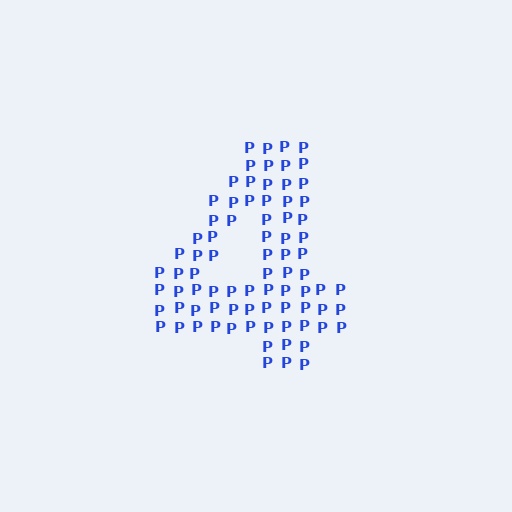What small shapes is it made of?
It is made of small letter P's.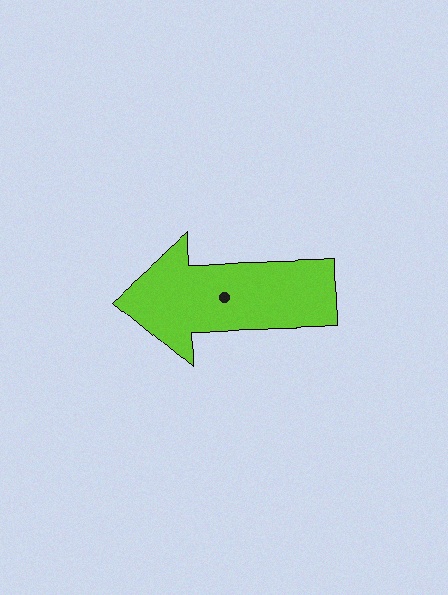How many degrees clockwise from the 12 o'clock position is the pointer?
Approximately 269 degrees.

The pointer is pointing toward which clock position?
Roughly 9 o'clock.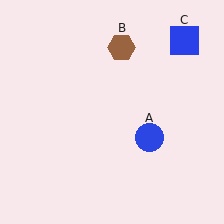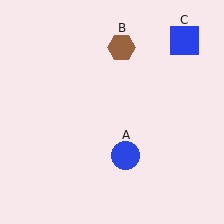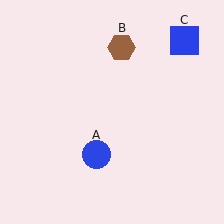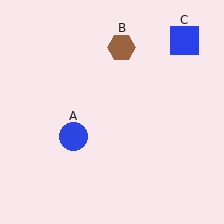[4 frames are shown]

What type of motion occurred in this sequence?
The blue circle (object A) rotated clockwise around the center of the scene.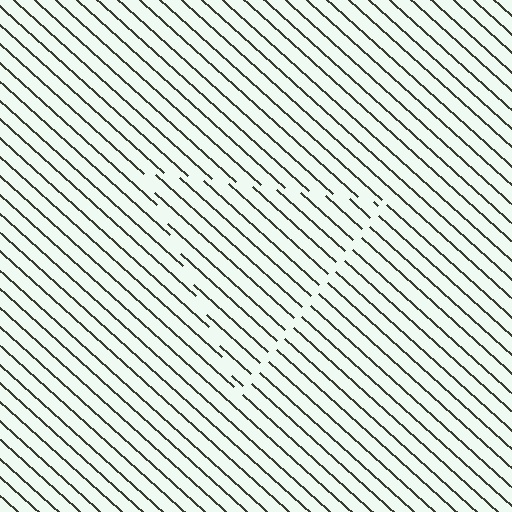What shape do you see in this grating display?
An illusory triangle. The interior of the shape contains the same grating, shifted by half a period — the contour is defined by the phase discontinuity where line-ends from the inner and outer gratings abut.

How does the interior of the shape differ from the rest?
The interior of the shape contains the same grating, shifted by half a period — the contour is defined by the phase discontinuity where line-ends from the inner and outer gratings abut.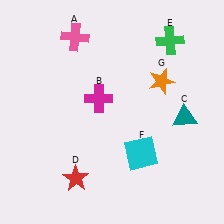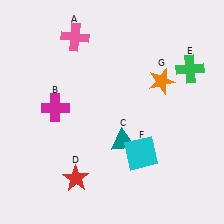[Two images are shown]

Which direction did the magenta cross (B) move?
The magenta cross (B) moved left.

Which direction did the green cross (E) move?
The green cross (E) moved down.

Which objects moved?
The objects that moved are: the magenta cross (B), the teal triangle (C), the green cross (E).